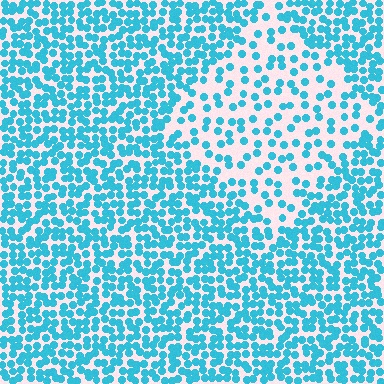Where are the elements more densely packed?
The elements are more densely packed outside the diamond boundary.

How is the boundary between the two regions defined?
The boundary is defined by a change in element density (approximately 2.2x ratio). All elements are the same color, size, and shape.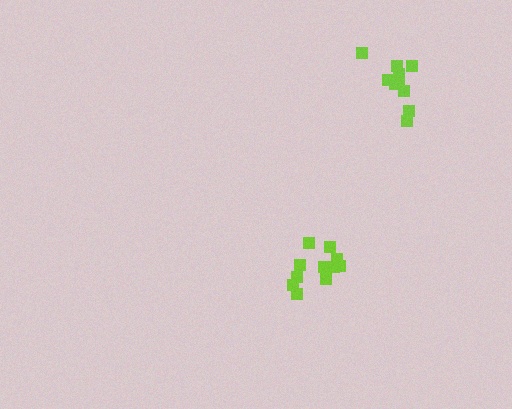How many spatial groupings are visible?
There are 2 spatial groupings.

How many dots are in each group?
Group 1: 11 dots, Group 2: 10 dots (21 total).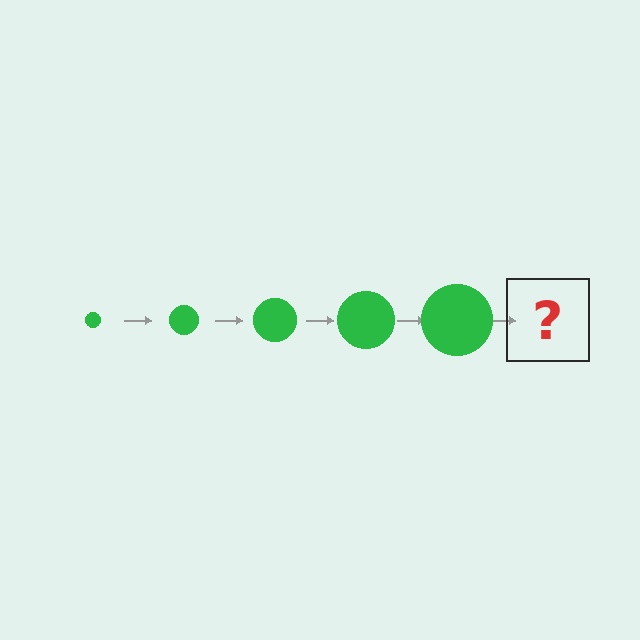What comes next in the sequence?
The next element should be a green circle, larger than the previous one.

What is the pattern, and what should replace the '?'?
The pattern is that the circle gets progressively larger each step. The '?' should be a green circle, larger than the previous one.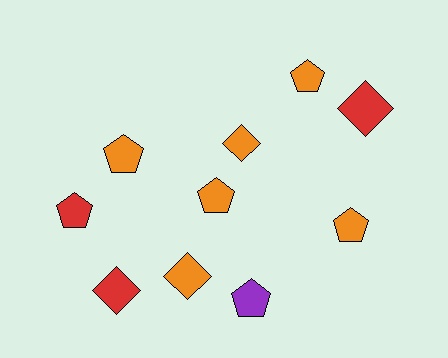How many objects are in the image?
There are 10 objects.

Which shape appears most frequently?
Pentagon, with 6 objects.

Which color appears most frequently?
Orange, with 6 objects.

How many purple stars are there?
There are no purple stars.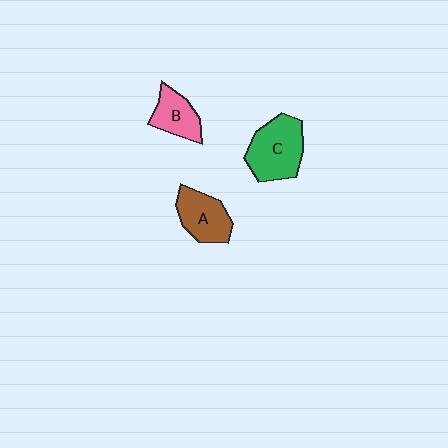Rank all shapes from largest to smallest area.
From largest to smallest: C (green), A (brown), B (pink).